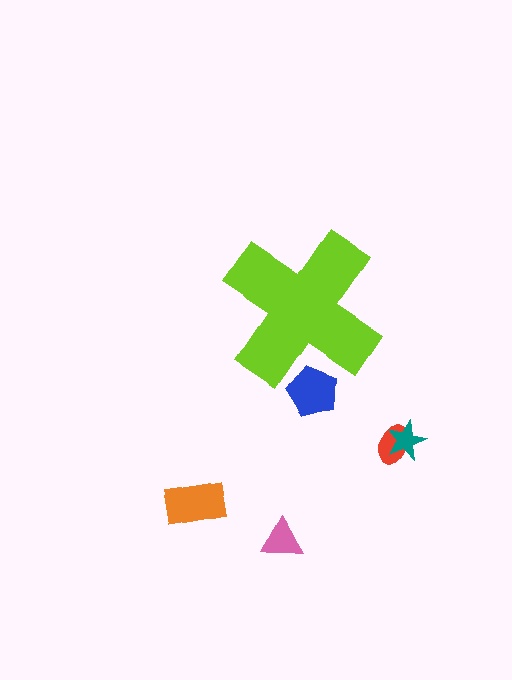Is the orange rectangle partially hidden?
No, the orange rectangle is fully visible.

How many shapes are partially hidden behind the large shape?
1 shape is partially hidden.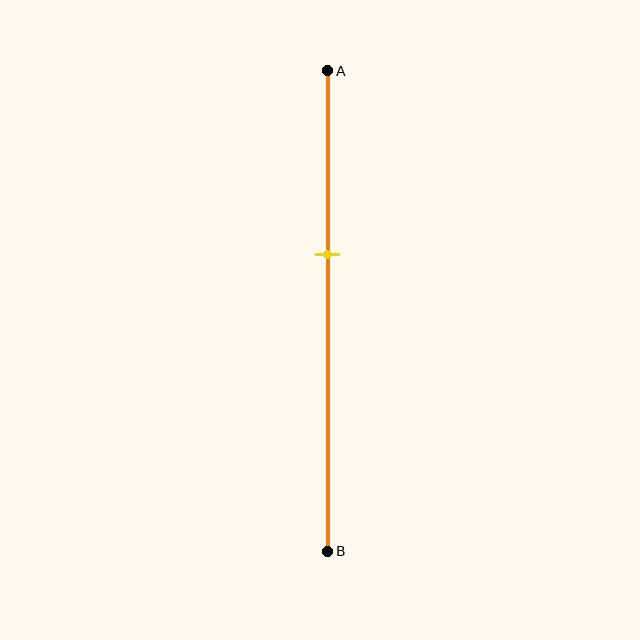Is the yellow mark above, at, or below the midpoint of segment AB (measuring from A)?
The yellow mark is above the midpoint of segment AB.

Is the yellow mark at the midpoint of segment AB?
No, the mark is at about 40% from A, not at the 50% midpoint.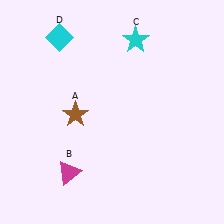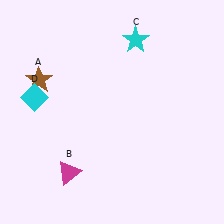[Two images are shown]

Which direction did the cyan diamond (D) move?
The cyan diamond (D) moved down.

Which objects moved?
The objects that moved are: the brown star (A), the cyan diamond (D).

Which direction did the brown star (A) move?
The brown star (A) moved left.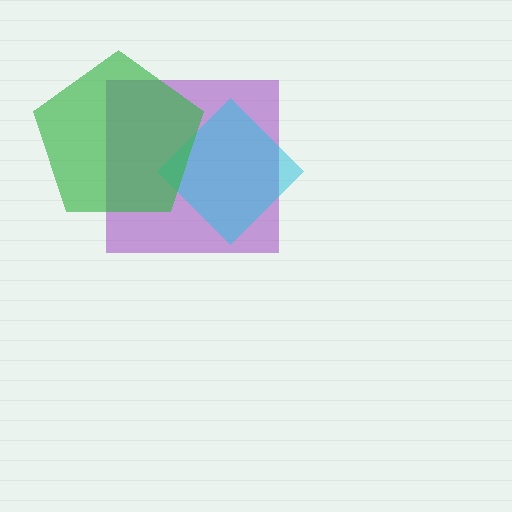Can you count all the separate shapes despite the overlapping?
Yes, there are 3 separate shapes.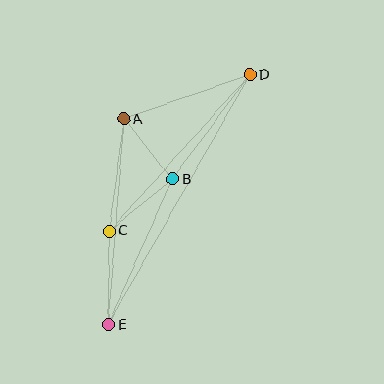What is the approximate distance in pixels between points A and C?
The distance between A and C is approximately 113 pixels.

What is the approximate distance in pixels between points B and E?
The distance between B and E is approximately 159 pixels.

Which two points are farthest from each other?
Points D and E are farthest from each other.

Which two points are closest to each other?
Points A and B are closest to each other.